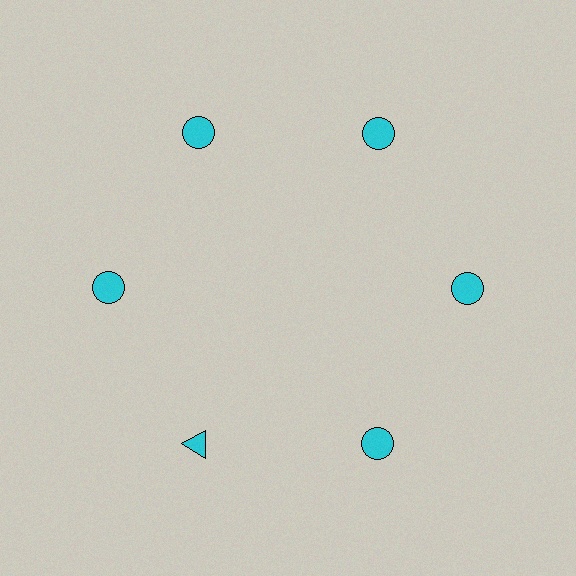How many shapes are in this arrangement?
There are 6 shapes arranged in a ring pattern.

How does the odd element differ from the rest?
It has a different shape: triangle instead of circle.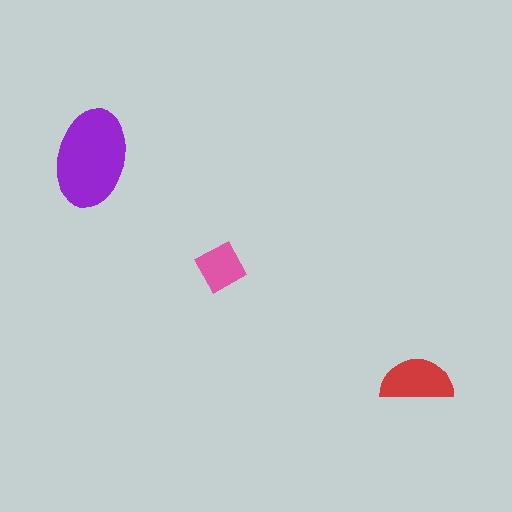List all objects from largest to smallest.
The purple ellipse, the red semicircle, the pink diamond.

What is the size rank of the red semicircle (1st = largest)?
2nd.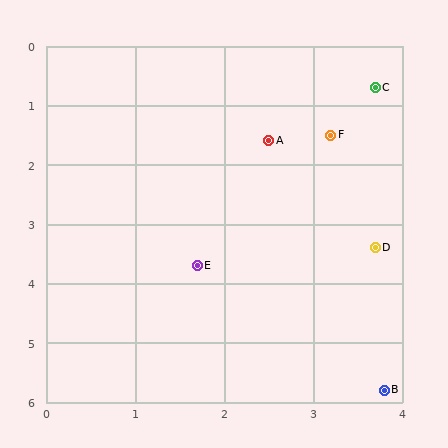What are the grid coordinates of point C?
Point C is at approximately (3.7, 0.7).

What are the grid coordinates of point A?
Point A is at approximately (2.5, 1.6).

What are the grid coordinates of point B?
Point B is at approximately (3.8, 5.8).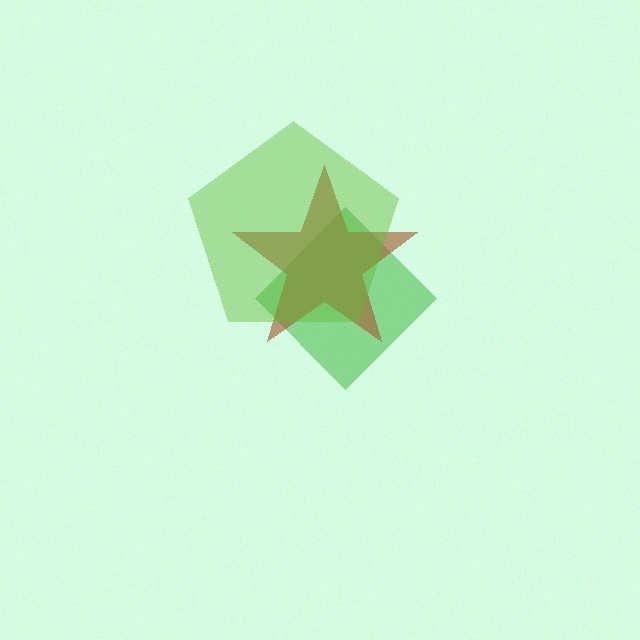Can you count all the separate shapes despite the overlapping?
Yes, there are 3 separate shapes.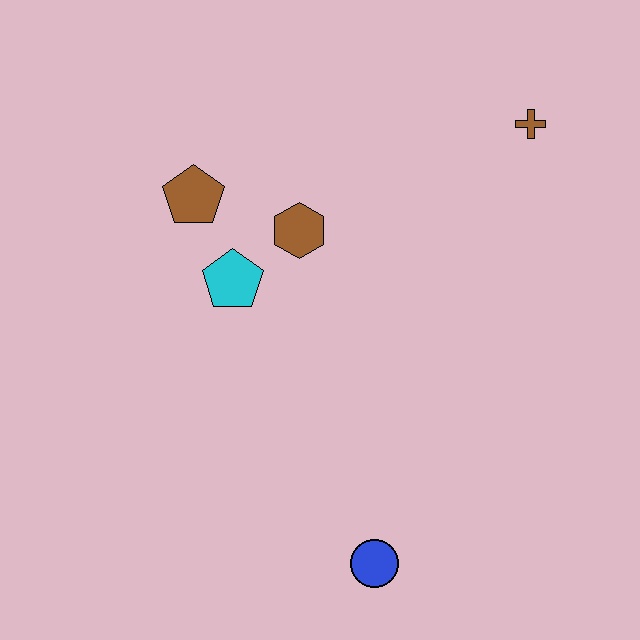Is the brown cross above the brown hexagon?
Yes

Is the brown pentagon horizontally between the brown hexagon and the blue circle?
No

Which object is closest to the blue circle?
The cyan pentagon is closest to the blue circle.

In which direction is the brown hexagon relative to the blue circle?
The brown hexagon is above the blue circle.